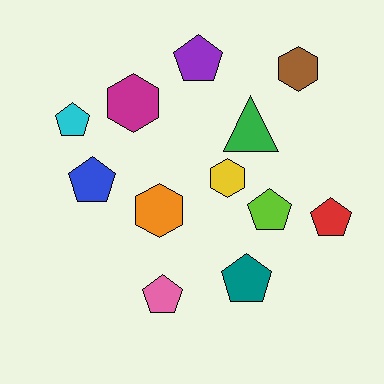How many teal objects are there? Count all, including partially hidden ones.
There is 1 teal object.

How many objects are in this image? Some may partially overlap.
There are 12 objects.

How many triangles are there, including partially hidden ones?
There is 1 triangle.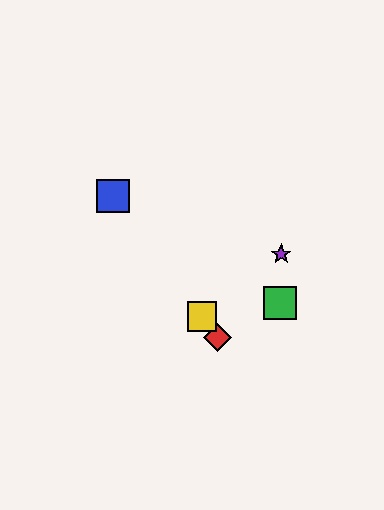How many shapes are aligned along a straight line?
3 shapes (the red diamond, the blue square, the yellow square) are aligned along a straight line.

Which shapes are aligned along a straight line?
The red diamond, the blue square, the yellow square are aligned along a straight line.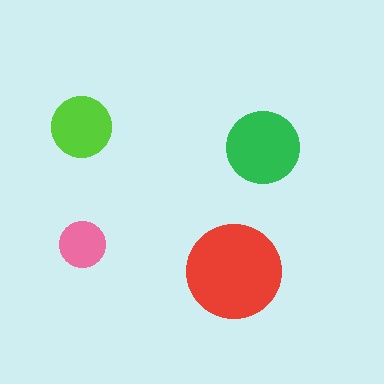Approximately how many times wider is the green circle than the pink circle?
About 1.5 times wider.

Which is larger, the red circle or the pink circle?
The red one.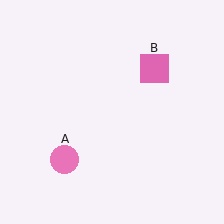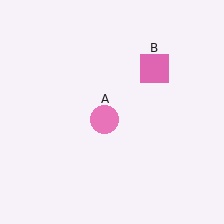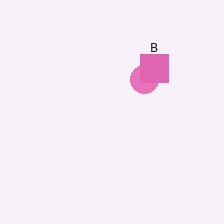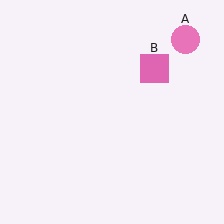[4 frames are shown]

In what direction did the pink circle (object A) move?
The pink circle (object A) moved up and to the right.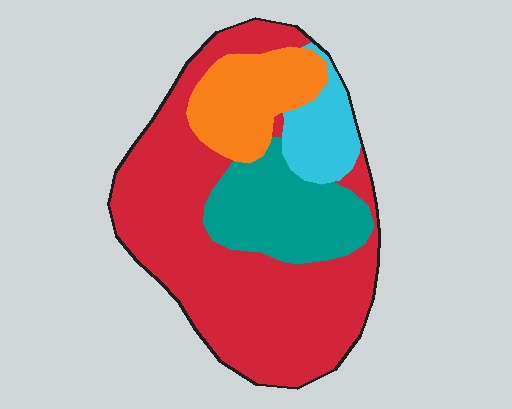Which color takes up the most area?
Red, at roughly 55%.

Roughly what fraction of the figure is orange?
Orange covers around 15% of the figure.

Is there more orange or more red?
Red.